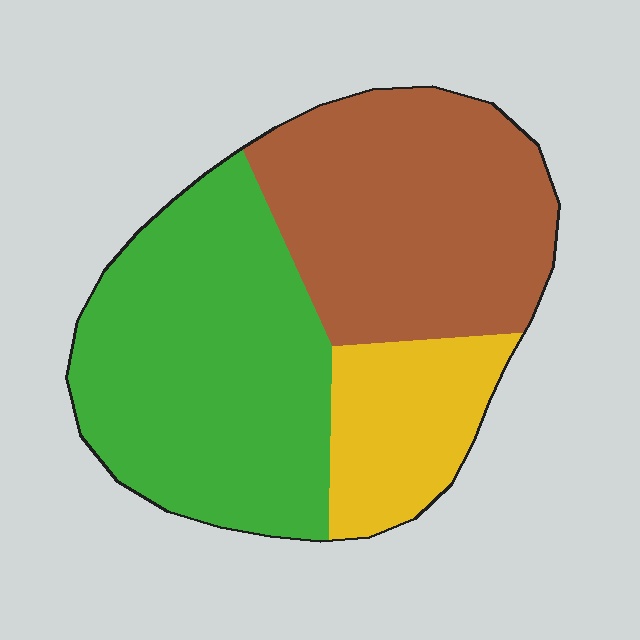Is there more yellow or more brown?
Brown.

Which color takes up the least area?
Yellow, at roughly 15%.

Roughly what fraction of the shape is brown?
Brown takes up about three eighths (3/8) of the shape.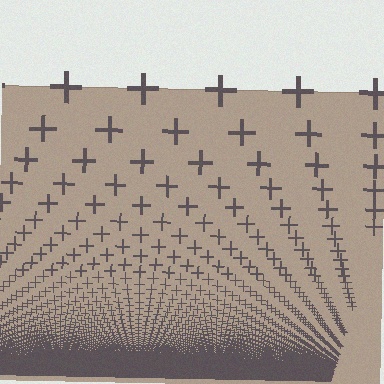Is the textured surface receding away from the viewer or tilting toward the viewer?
The surface appears to tilt toward the viewer. Texture elements get larger and sparser toward the top.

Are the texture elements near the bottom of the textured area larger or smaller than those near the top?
Smaller. The gradient is inverted — elements near the bottom are smaller and denser.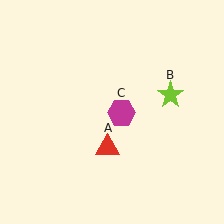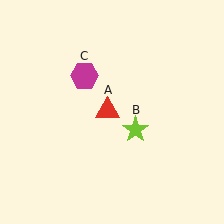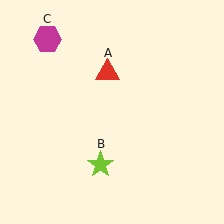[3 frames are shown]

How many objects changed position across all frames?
3 objects changed position: red triangle (object A), lime star (object B), magenta hexagon (object C).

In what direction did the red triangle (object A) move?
The red triangle (object A) moved up.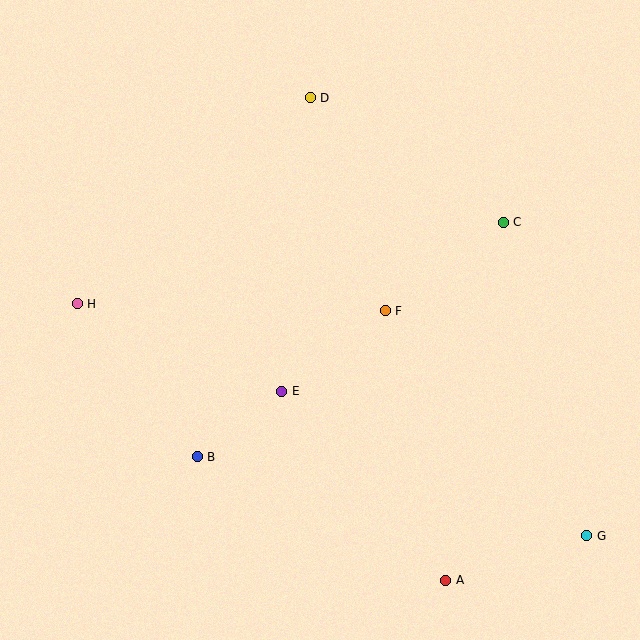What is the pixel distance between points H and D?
The distance between H and D is 311 pixels.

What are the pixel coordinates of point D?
Point D is at (310, 98).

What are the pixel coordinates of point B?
Point B is at (197, 457).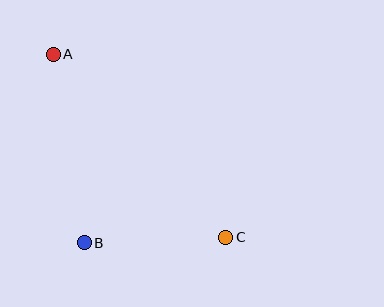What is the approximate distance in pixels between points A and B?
The distance between A and B is approximately 191 pixels.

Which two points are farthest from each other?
Points A and C are farthest from each other.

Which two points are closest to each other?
Points B and C are closest to each other.